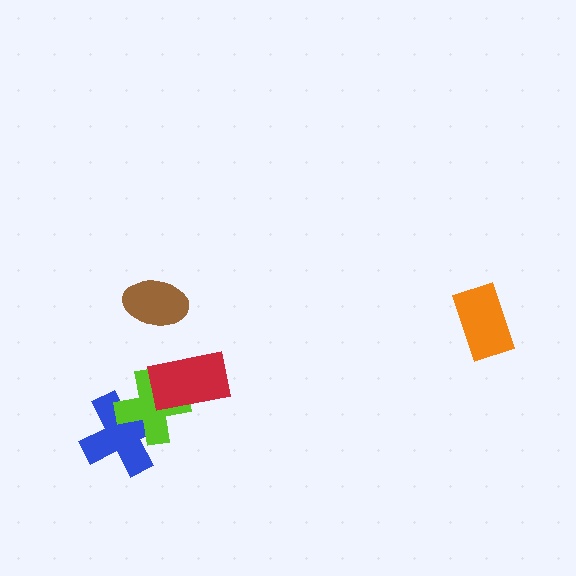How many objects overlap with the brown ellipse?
0 objects overlap with the brown ellipse.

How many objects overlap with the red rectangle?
1 object overlaps with the red rectangle.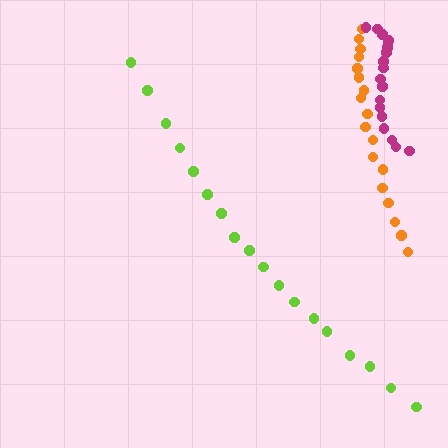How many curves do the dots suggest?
There are 3 distinct paths.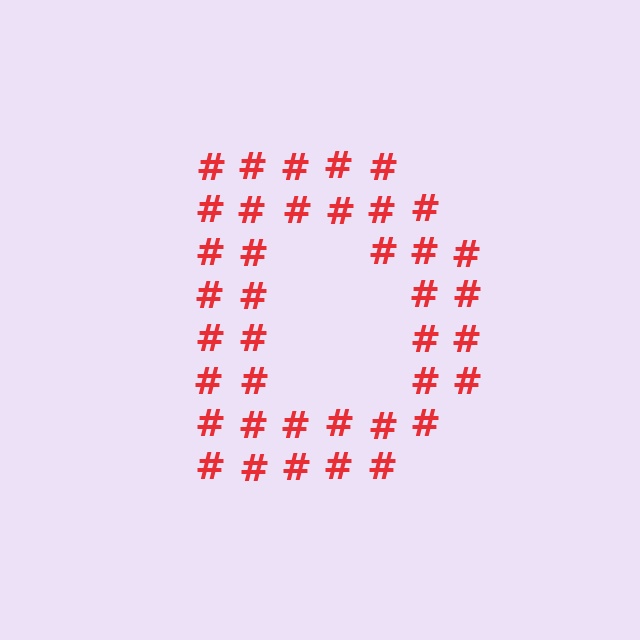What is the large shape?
The large shape is the letter D.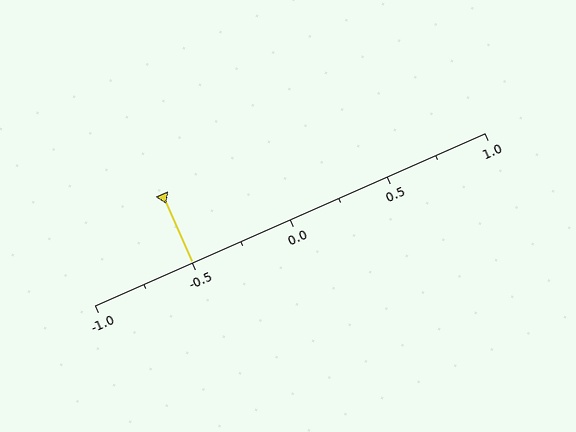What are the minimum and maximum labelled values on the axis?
The axis runs from -1.0 to 1.0.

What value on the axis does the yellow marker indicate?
The marker indicates approximately -0.5.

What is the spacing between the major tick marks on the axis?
The major ticks are spaced 0.5 apart.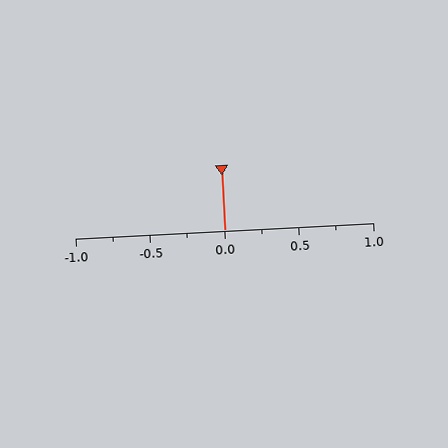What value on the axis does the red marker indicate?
The marker indicates approximately 0.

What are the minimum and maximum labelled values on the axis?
The axis runs from -1.0 to 1.0.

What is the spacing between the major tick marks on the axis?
The major ticks are spaced 0.5 apart.